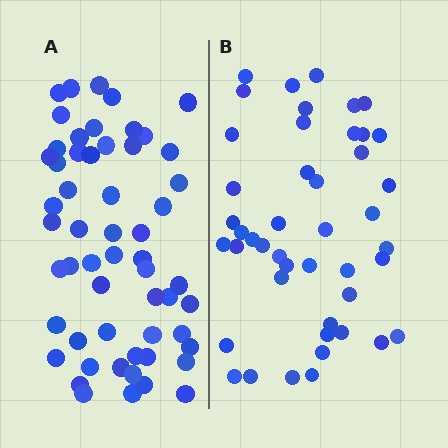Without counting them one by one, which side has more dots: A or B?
Region A (the left region) has more dots.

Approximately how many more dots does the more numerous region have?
Region A has roughly 12 or so more dots than region B.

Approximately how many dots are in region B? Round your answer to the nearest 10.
About 40 dots. (The exact count is 45, which rounds to 40.)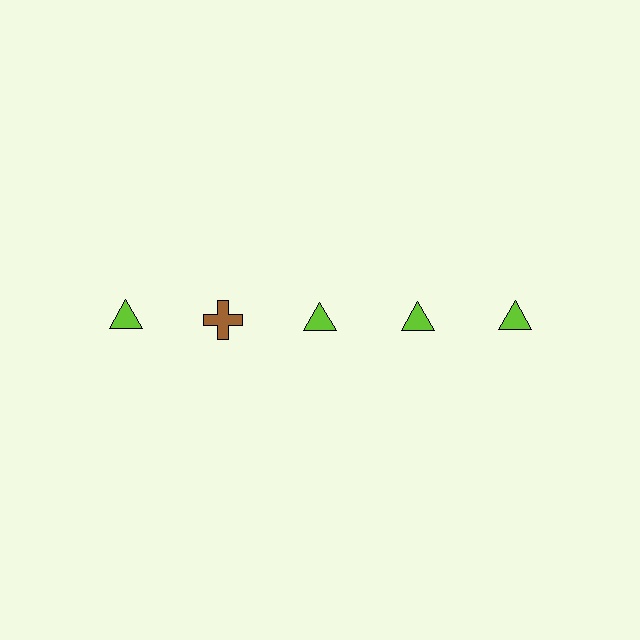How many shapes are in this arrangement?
There are 5 shapes arranged in a grid pattern.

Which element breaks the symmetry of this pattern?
The brown cross in the top row, second from left column breaks the symmetry. All other shapes are lime triangles.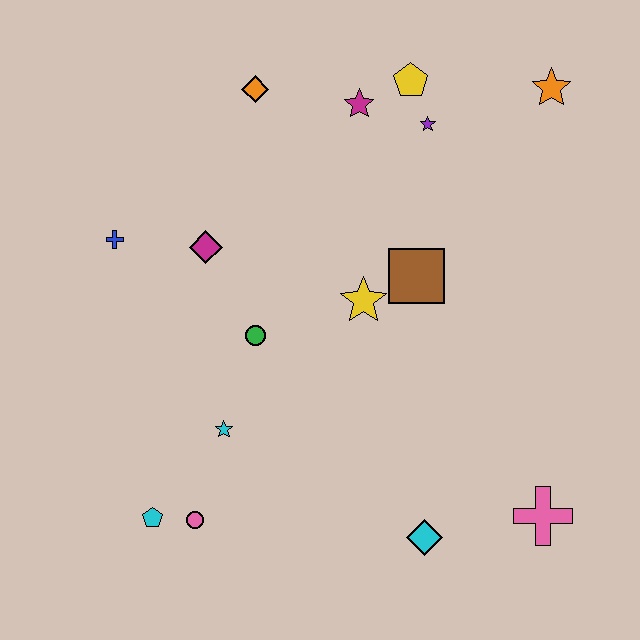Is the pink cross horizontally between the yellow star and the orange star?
Yes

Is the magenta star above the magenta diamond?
Yes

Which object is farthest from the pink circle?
The orange star is farthest from the pink circle.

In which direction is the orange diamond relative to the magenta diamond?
The orange diamond is above the magenta diamond.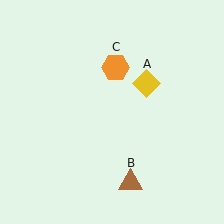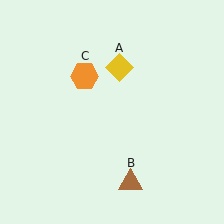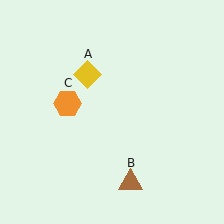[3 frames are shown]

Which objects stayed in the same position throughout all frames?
Brown triangle (object B) remained stationary.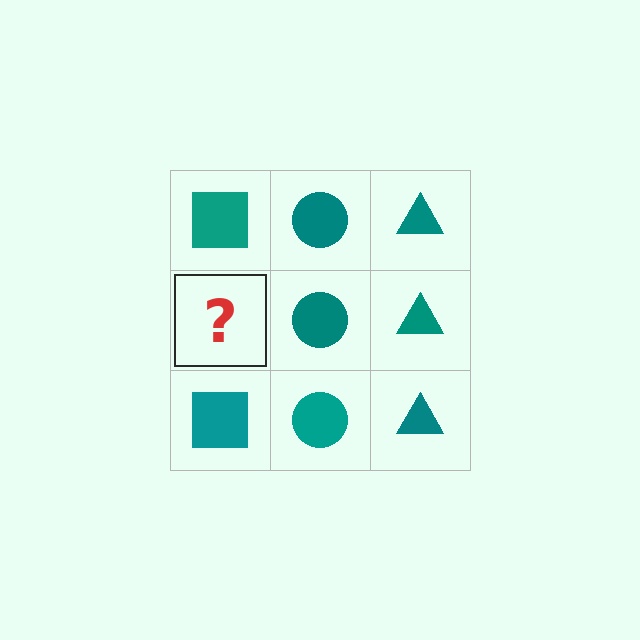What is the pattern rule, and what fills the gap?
The rule is that each column has a consistent shape. The gap should be filled with a teal square.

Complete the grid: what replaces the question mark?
The question mark should be replaced with a teal square.